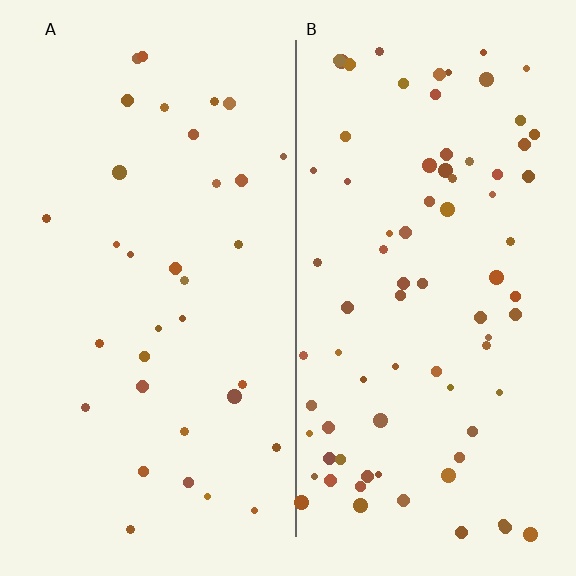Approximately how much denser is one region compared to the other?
Approximately 2.3× — region B over region A.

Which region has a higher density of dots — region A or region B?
B (the right).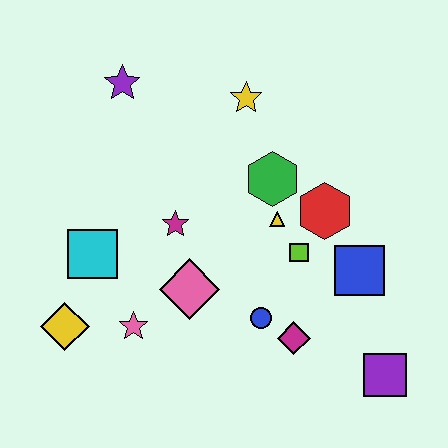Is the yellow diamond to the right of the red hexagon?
No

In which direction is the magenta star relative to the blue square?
The magenta star is to the left of the blue square.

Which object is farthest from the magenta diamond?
The purple star is farthest from the magenta diamond.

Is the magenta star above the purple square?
Yes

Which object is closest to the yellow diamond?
The pink star is closest to the yellow diamond.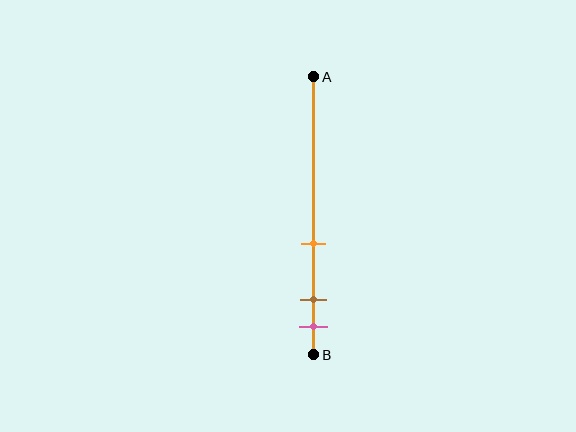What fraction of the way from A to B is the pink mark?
The pink mark is approximately 90% (0.9) of the way from A to B.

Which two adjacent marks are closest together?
The brown and pink marks are the closest adjacent pair.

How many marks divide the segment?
There are 3 marks dividing the segment.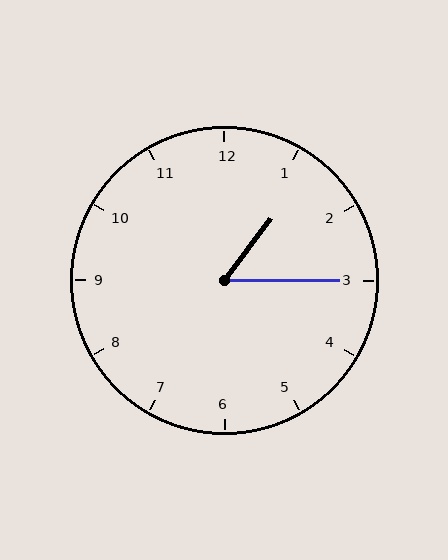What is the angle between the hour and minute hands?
Approximately 52 degrees.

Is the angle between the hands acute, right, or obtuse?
It is acute.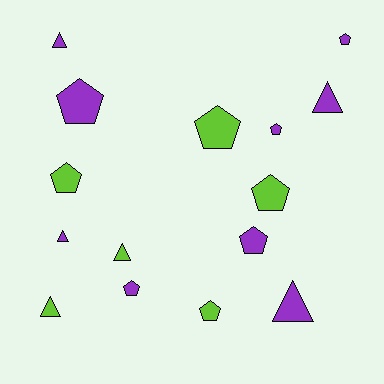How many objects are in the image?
There are 15 objects.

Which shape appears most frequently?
Pentagon, with 9 objects.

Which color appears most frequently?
Purple, with 9 objects.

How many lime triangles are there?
There are 2 lime triangles.